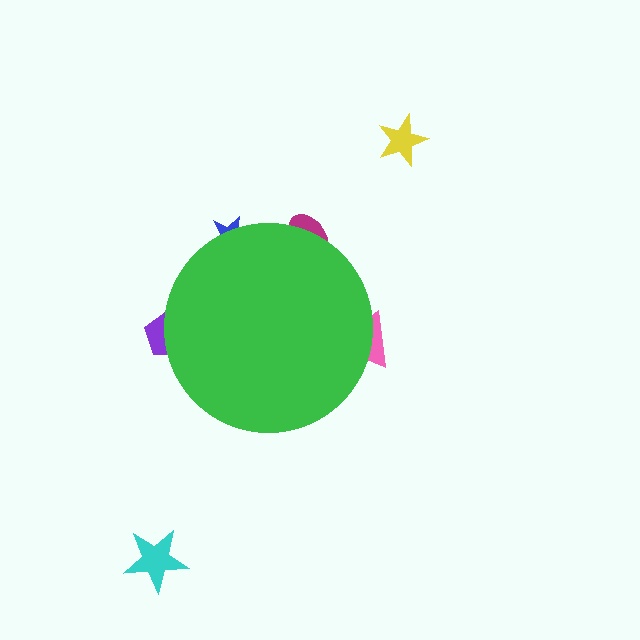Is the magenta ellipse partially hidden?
Yes, the magenta ellipse is partially hidden behind the green circle.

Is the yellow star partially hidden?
No, the yellow star is fully visible.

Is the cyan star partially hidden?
No, the cyan star is fully visible.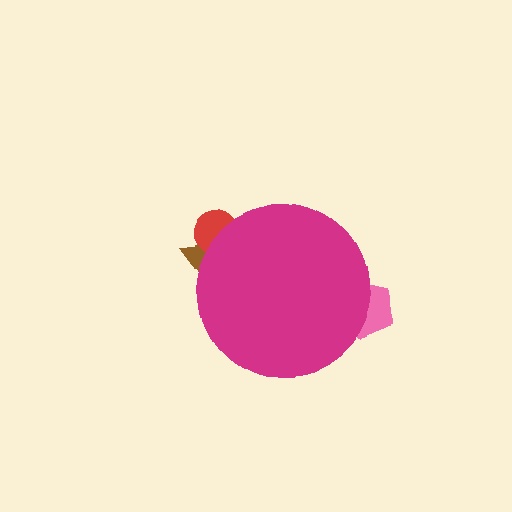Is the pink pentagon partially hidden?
Yes, the pink pentagon is partially hidden behind the magenta circle.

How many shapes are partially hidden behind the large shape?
3 shapes are partially hidden.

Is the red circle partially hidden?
Yes, the red circle is partially hidden behind the magenta circle.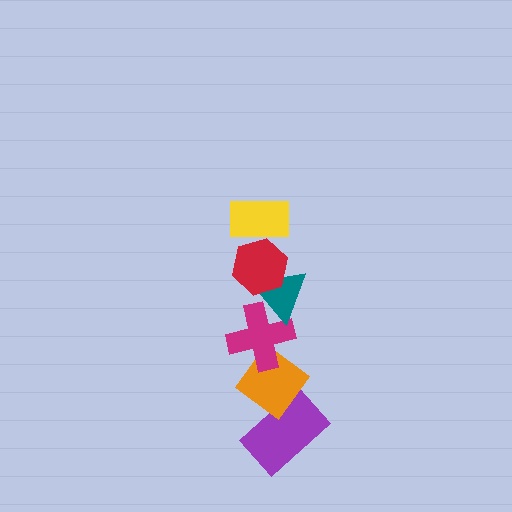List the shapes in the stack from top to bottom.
From top to bottom: the yellow rectangle, the red hexagon, the teal triangle, the magenta cross, the orange diamond, the purple rectangle.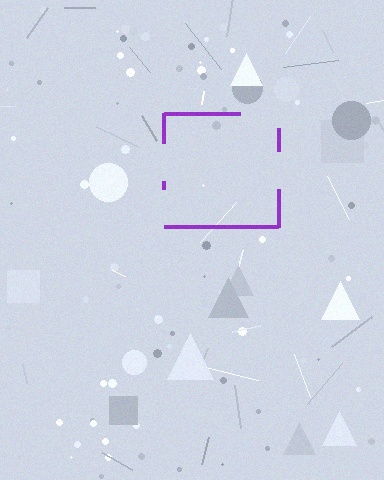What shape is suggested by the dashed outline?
The dashed outline suggests a square.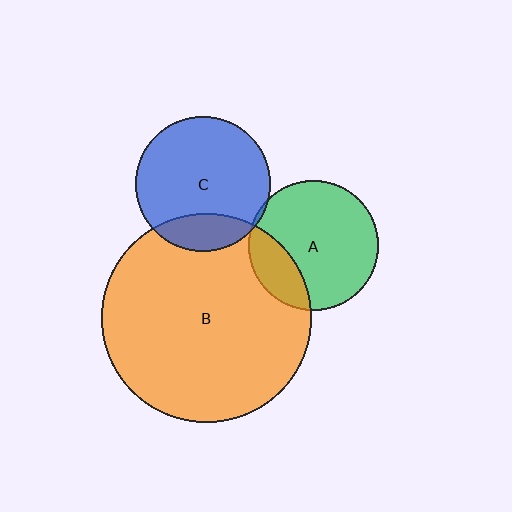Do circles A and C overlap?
Yes.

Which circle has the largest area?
Circle B (orange).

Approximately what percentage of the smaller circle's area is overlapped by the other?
Approximately 5%.